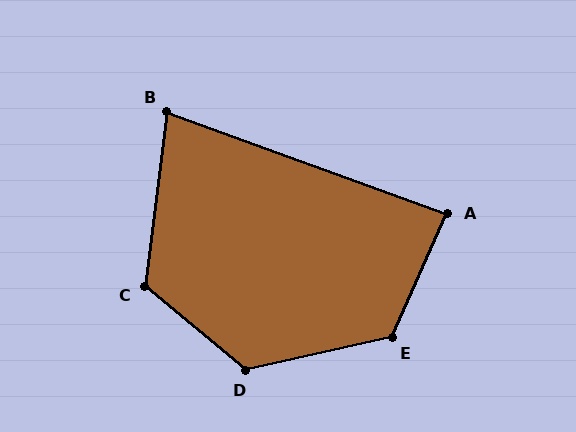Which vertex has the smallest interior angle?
B, at approximately 77 degrees.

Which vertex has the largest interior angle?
D, at approximately 128 degrees.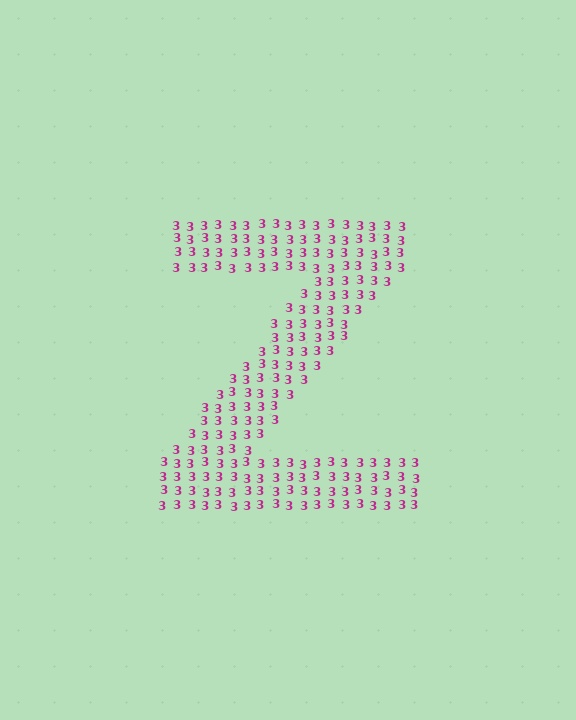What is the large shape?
The large shape is the letter Z.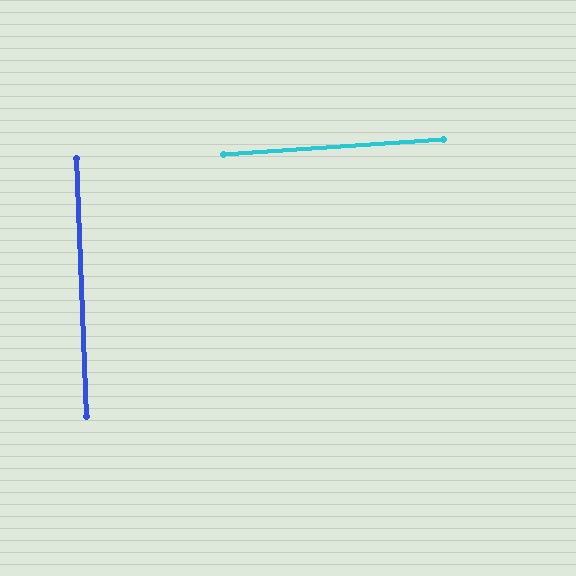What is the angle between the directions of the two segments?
Approximately 88 degrees.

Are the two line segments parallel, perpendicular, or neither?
Perpendicular — they meet at approximately 88°.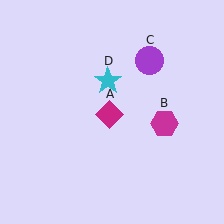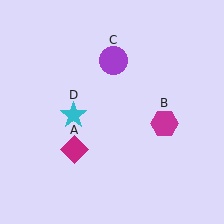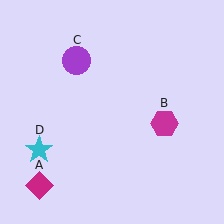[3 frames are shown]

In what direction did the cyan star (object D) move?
The cyan star (object D) moved down and to the left.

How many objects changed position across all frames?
3 objects changed position: magenta diamond (object A), purple circle (object C), cyan star (object D).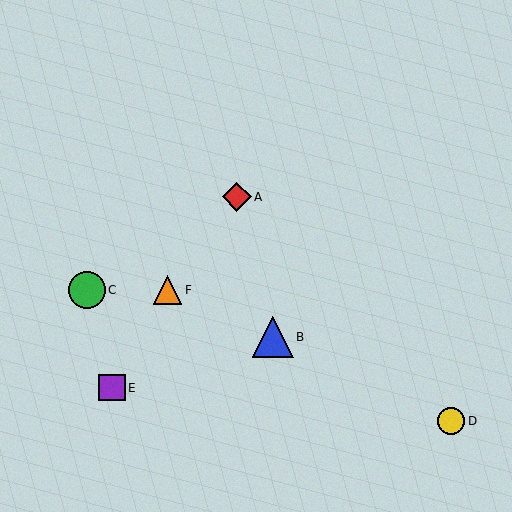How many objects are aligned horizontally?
2 objects (C, F) are aligned horizontally.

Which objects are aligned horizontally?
Objects C, F are aligned horizontally.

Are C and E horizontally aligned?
No, C is at y≈290 and E is at y≈388.